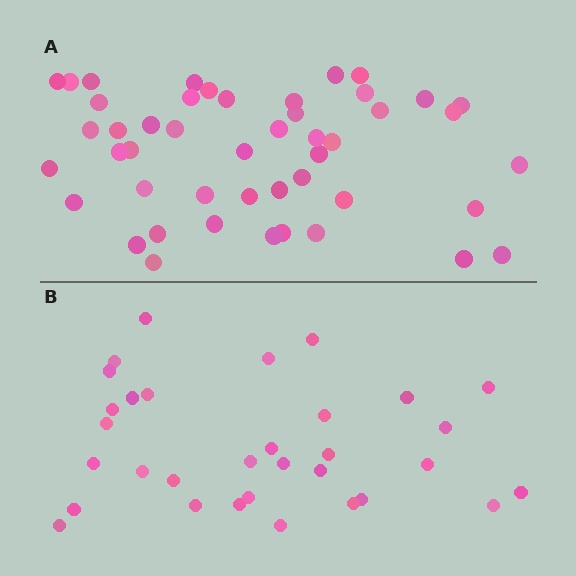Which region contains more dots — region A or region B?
Region A (the top region) has more dots.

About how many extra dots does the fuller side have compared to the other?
Region A has approximately 15 more dots than region B.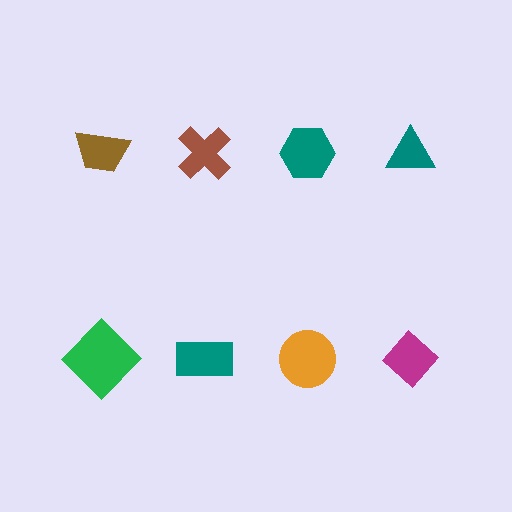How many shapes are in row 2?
4 shapes.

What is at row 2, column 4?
A magenta diamond.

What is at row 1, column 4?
A teal triangle.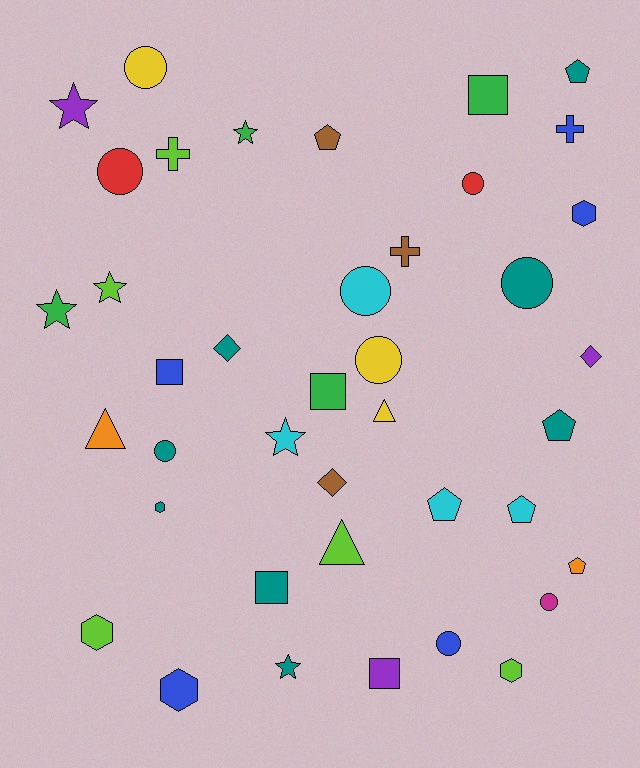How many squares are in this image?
There are 5 squares.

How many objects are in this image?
There are 40 objects.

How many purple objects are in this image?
There are 3 purple objects.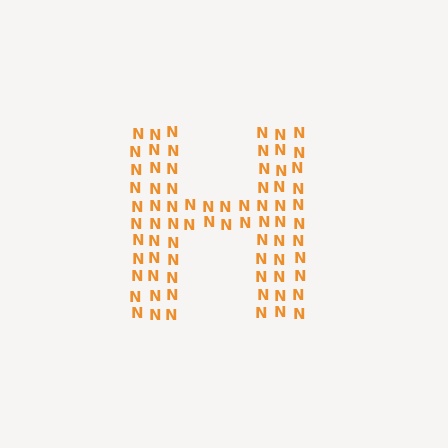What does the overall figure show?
The overall figure shows the letter H.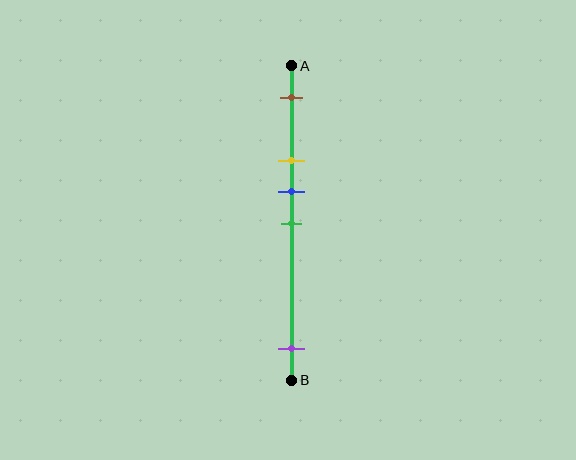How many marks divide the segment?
There are 5 marks dividing the segment.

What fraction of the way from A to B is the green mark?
The green mark is approximately 50% (0.5) of the way from A to B.